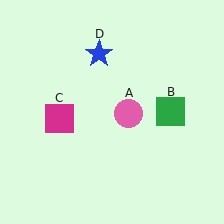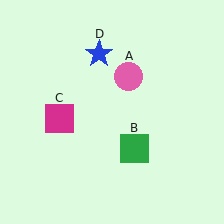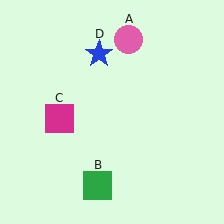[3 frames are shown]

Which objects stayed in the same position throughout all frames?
Magenta square (object C) and blue star (object D) remained stationary.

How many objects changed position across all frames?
2 objects changed position: pink circle (object A), green square (object B).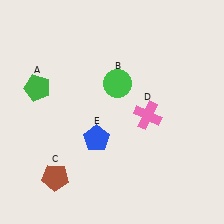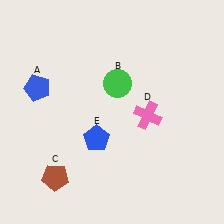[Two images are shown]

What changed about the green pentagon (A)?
In Image 1, A is green. In Image 2, it changed to blue.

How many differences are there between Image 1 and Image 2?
There is 1 difference between the two images.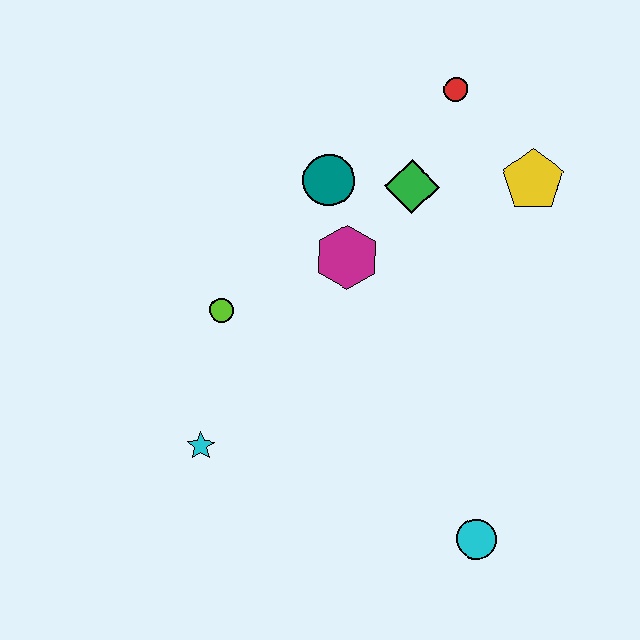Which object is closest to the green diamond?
The teal circle is closest to the green diamond.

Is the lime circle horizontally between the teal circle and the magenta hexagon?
No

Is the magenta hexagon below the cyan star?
No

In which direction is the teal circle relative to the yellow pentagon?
The teal circle is to the left of the yellow pentagon.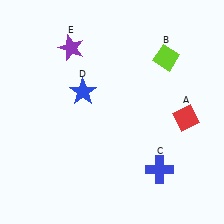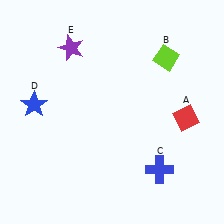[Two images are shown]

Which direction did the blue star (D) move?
The blue star (D) moved left.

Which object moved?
The blue star (D) moved left.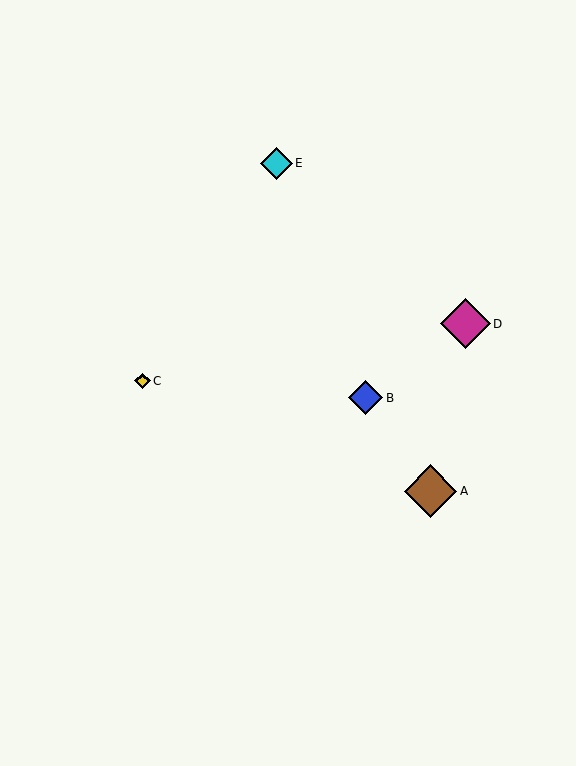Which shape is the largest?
The brown diamond (labeled A) is the largest.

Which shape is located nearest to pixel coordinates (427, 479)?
The brown diamond (labeled A) at (431, 491) is nearest to that location.